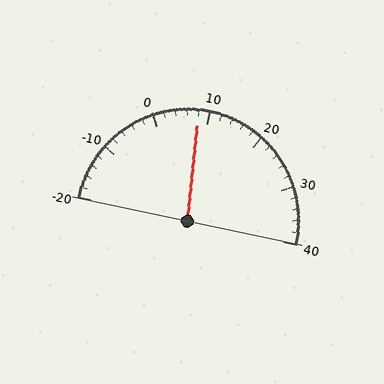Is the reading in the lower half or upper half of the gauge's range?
The reading is in the lower half of the range (-20 to 40).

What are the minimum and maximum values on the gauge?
The gauge ranges from -20 to 40.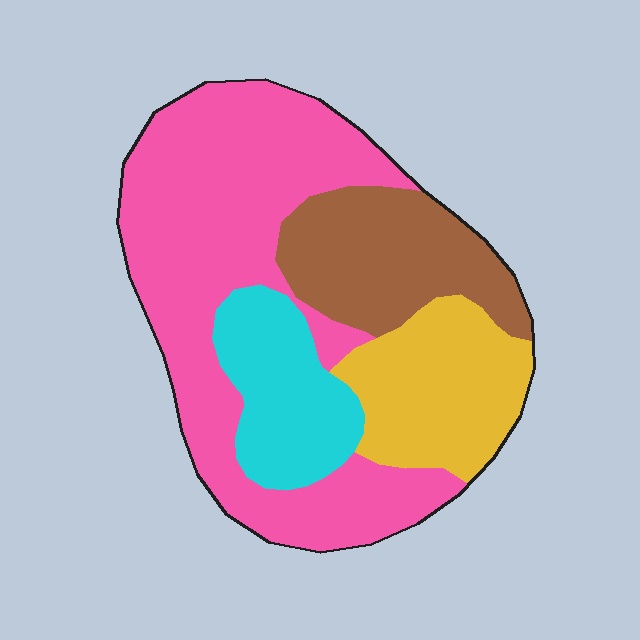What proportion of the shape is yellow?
Yellow takes up less than a quarter of the shape.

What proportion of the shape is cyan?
Cyan takes up about one eighth (1/8) of the shape.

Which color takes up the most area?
Pink, at roughly 50%.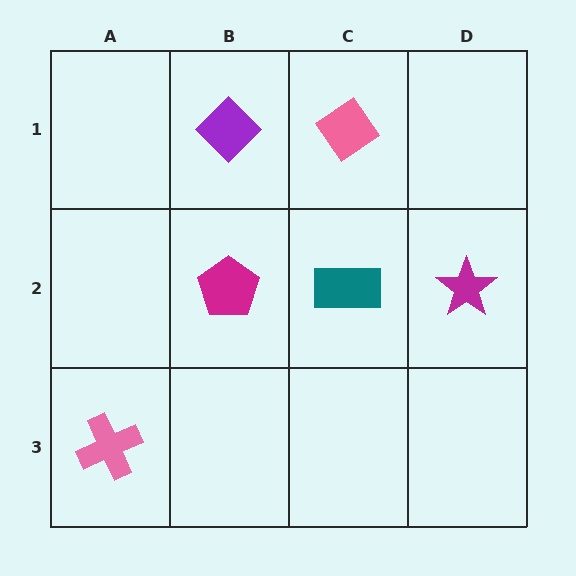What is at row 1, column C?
A pink diamond.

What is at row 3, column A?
A pink cross.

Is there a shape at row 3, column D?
No, that cell is empty.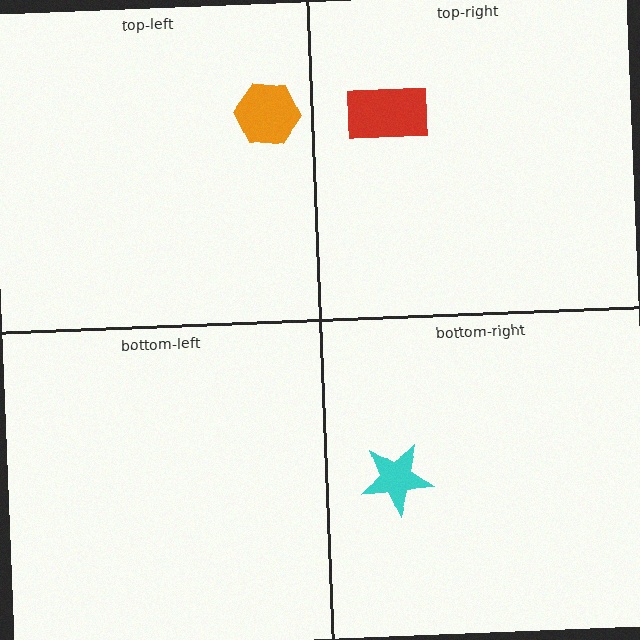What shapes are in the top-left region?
The orange hexagon.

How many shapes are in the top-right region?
1.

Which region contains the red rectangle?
The top-right region.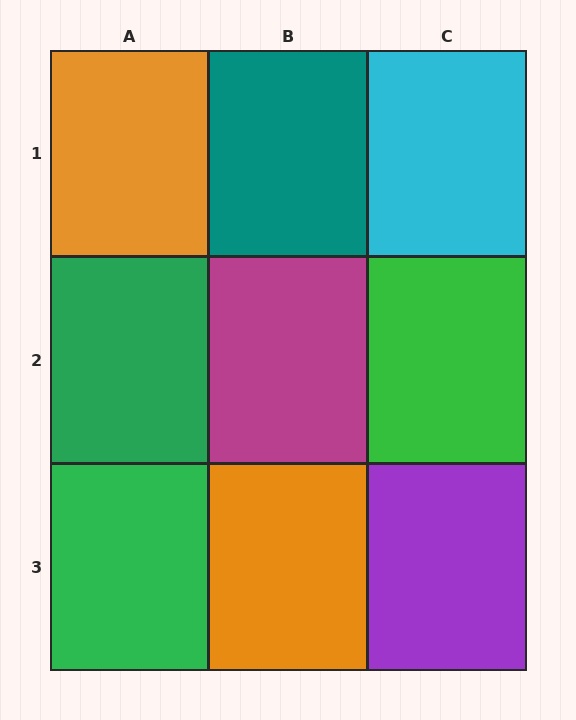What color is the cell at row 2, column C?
Green.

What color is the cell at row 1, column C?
Cyan.